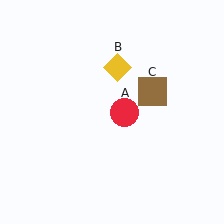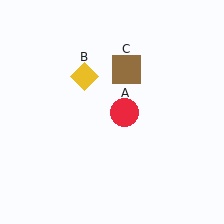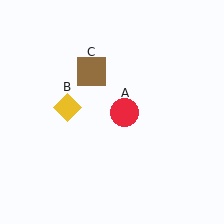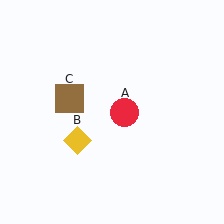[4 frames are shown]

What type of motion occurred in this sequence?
The yellow diamond (object B), brown square (object C) rotated counterclockwise around the center of the scene.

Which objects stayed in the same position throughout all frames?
Red circle (object A) remained stationary.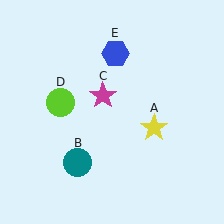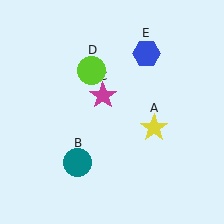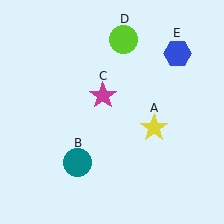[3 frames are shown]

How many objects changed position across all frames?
2 objects changed position: lime circle (object D), blue hexagon (object E).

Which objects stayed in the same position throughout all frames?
Yellow star (object A) and teal circle (object B) and magenta star (object C) remained stationary.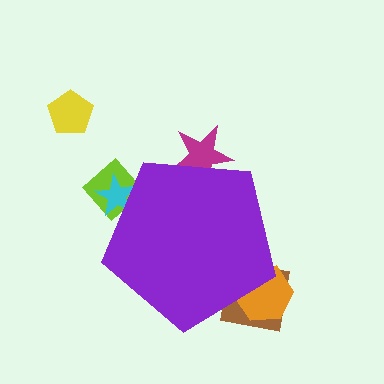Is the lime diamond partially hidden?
Yes, the lime diamond is partially hidden behind the purple pentagon.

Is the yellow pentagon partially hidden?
No, the yellow pentagon is fully visible.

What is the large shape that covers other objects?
A purple pentagon.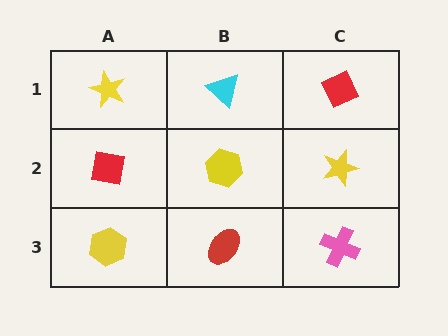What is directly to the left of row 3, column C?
A red ellipse.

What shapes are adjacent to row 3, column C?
A yellow star (row 2, column C), a red ellipse (row 3, column B).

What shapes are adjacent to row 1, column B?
A yellow hexagon (row 2, column B), a yellow star (row 1, column A), a red diamond (row 1, column C).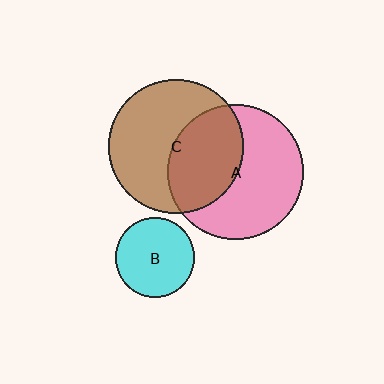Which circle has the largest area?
Circle A (pink).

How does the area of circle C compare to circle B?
Approximately 2.9 times.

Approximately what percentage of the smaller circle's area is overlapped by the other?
Approximately 40%.